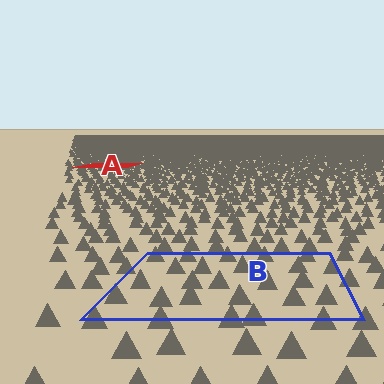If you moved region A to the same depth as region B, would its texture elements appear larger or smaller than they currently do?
They would appear larger. At a closer depth, the same texture elements are projected at a bigger on-screen size.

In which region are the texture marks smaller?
The texture marks are smaller in region A, because it is farther away.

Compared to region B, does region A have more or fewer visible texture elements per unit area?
Region A has more texture elements per unit area — they are packed more densely because it is farther away.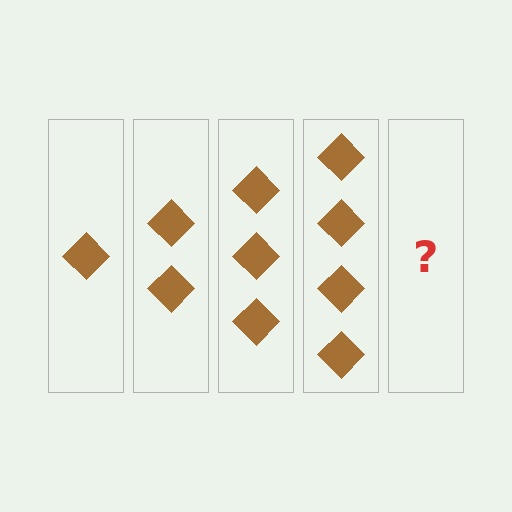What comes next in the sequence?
The next element should be 5 diamonds.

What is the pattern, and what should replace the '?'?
The pattern is that each step adds one more diamond. The '?' should be 5 diamonds.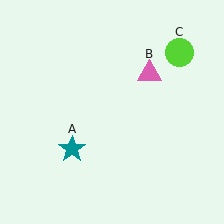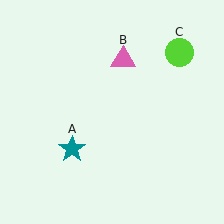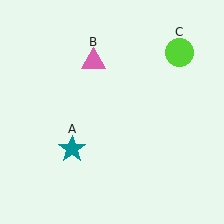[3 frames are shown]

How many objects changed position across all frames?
1 object changed position: pink triangle (object B).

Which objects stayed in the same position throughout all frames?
Teal star (object A) and lime circle (object C) remained stationary.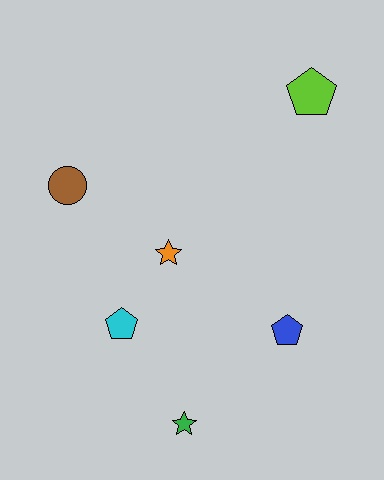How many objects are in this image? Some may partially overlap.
There are 6 objects.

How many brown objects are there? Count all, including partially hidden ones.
There is 1 brown object.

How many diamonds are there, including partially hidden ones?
There are no diamonds.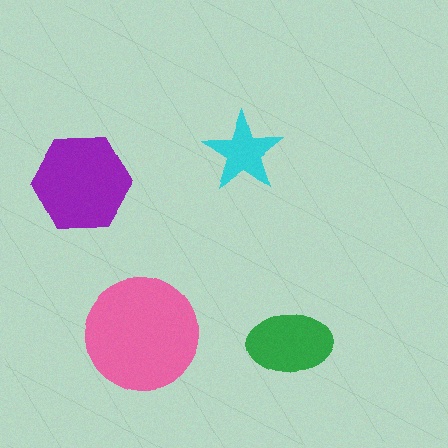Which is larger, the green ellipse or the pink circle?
The pink circle.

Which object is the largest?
The pink circle.